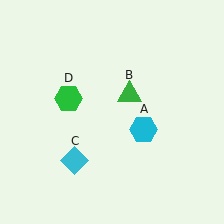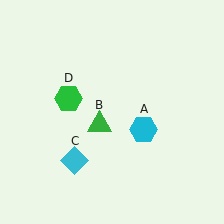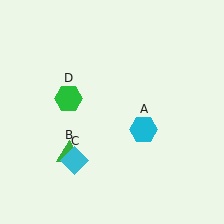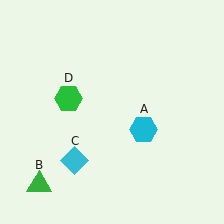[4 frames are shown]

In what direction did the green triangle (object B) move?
The green triangle (object B) moved down and to the left.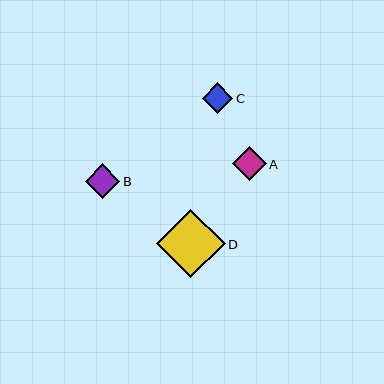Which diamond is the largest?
Diamond D is the largest with a size of approximately 68 pixels.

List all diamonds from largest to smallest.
From largest to smallest: D, B, A, C.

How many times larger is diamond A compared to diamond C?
Diamond A is approximately 1.1 times the size of diamond C.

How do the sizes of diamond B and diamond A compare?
Diamond B and diamond A are approximately the same size.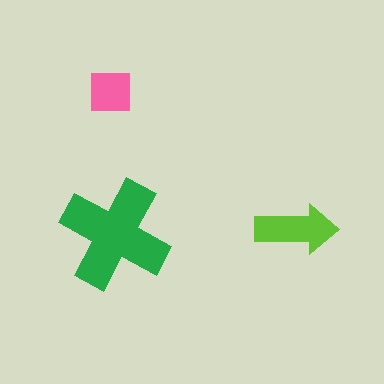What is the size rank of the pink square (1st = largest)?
3rd.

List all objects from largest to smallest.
The green cross, the lime arrow, the pink square.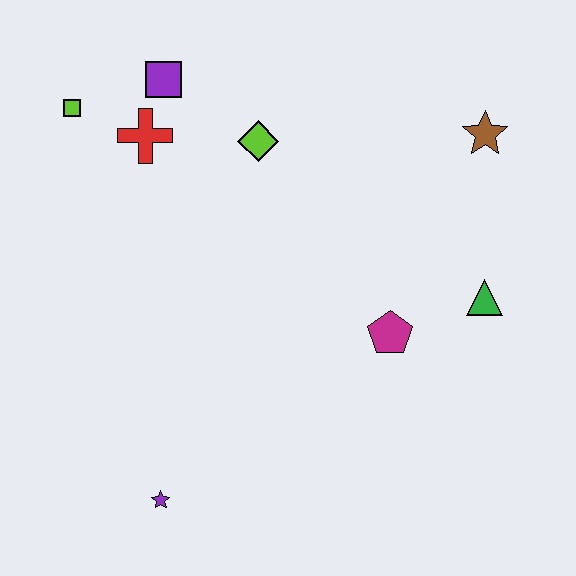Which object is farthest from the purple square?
The purple star is farthest from the purple square.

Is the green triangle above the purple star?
Yes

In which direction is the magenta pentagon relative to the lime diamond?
The magenta pentagon is below the lime diamond.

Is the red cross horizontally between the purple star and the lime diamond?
No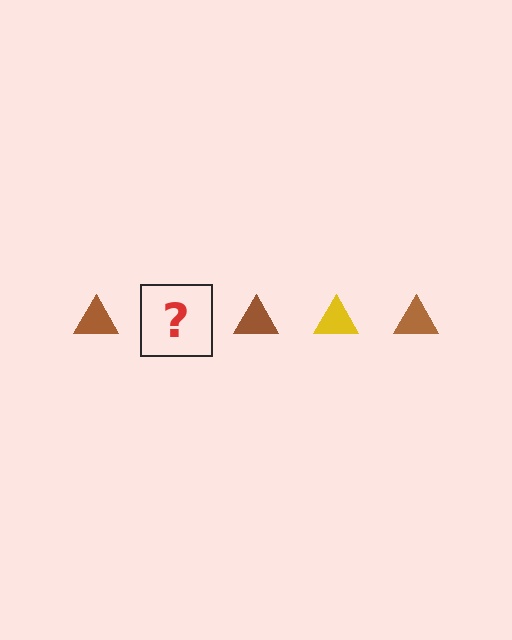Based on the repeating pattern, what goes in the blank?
The blank should be a yellow triangle.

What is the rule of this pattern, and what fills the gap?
The rule is that the pattern cycles through brown, yellow triangles. The gap should be filled with a yellow triangle.